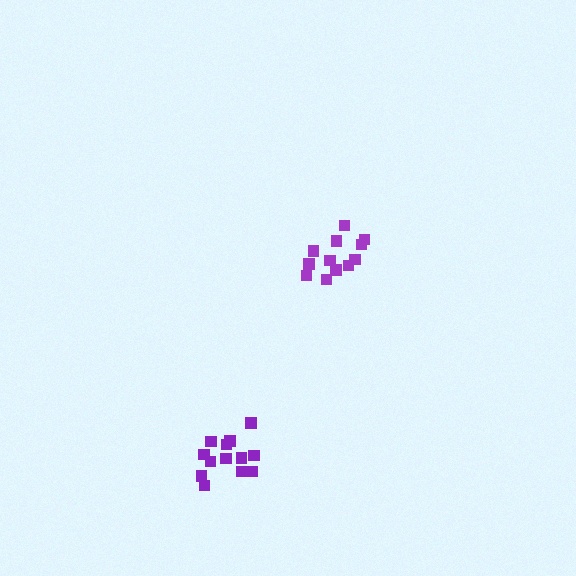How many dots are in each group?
Group 1: 13 dots, Group 2: 12 dots (25 total).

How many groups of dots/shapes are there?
There are 2 groups.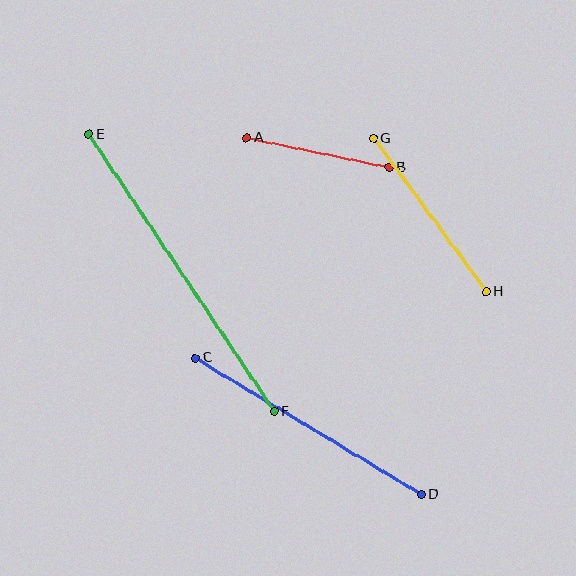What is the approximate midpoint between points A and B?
The midpoint is at approximately (318, 152) pixels.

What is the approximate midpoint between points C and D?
The midpoint is at approximately (308, 426) pixels.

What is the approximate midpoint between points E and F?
The midpoint is at approximately (181, 273) pixels.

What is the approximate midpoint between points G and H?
The midpoint is at approximately (430, 215) pixels.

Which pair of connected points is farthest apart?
Points E and F are farthest apart.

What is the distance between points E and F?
The distance is approximately 333 pixels.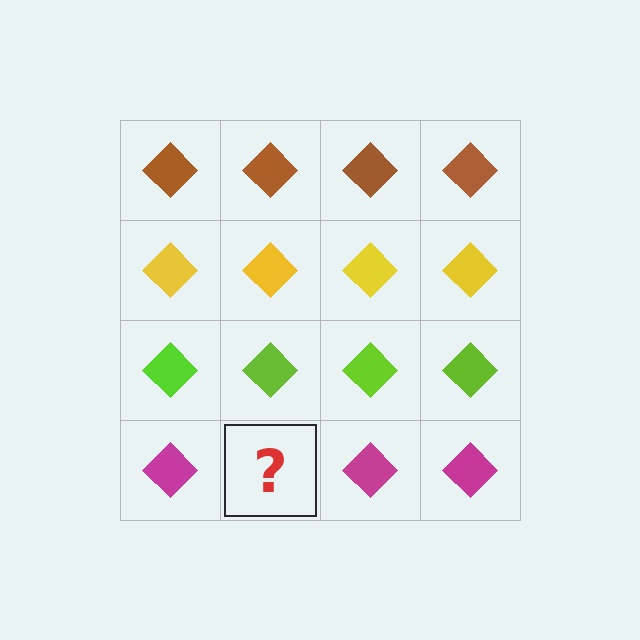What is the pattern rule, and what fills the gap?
The rule is that each row has a consistent color. The gap should be filled with a magenta diamond.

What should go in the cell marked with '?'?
The missing cell should contain a magenta diamond.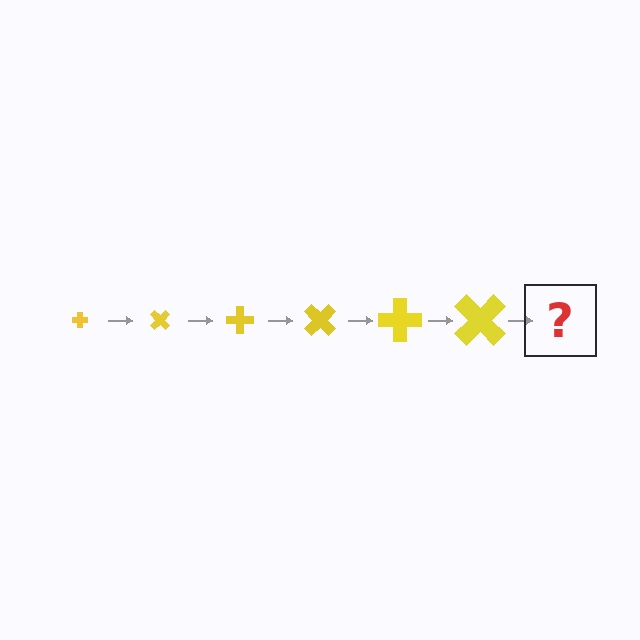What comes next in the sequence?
The next element should be a cross, larger than the previous one and rotated 270 degrees from the start.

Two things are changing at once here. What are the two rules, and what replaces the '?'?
The two rules are that the cross grows larger each step and it rotates 45 degrees each step. The '?' should be a cross, larger than the previous one and rotated 270 degrees from the start.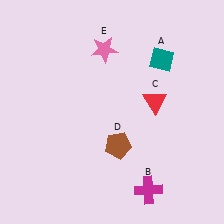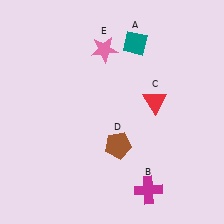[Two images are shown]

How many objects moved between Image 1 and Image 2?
1 object moved between the two images.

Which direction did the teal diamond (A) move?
The teal diamond (A) moved left.